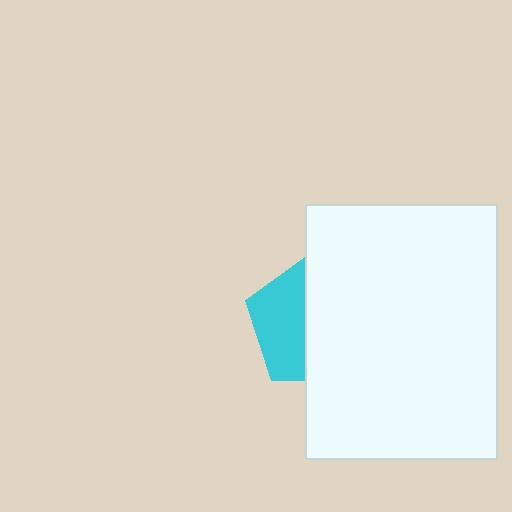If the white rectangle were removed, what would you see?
You would see the complete cyan pentagon.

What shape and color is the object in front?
The object in front is a white rectangle.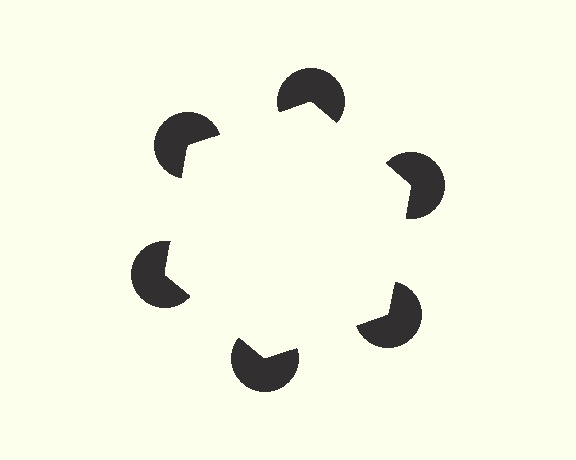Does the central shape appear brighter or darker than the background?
It typically appears slightly brighter than the background, even though no actual brightness change is drawn.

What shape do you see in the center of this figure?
An illusory hexagon — its edges are inferred from the aligned wedge cuts in the pac-man discs, not physically drawn.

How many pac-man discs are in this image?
There are 6 — one at each vertex of the illusory hexagon.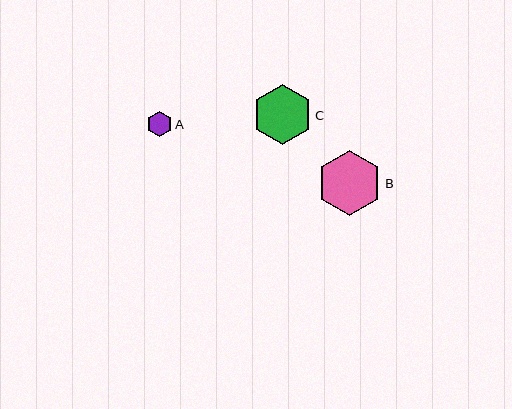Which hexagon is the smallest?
Hexagon A is the smallest with a size of approximately 25 pixels.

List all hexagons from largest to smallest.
From largest to smallest: B, C, A.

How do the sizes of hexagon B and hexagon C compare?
Hexagon B and hexagon C are approximately the same size.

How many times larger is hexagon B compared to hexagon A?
Hexagon B is approximately 2.6 times the size of hexagon A.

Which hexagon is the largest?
Hexagon B is the largest with a size of approximately 65 pixels.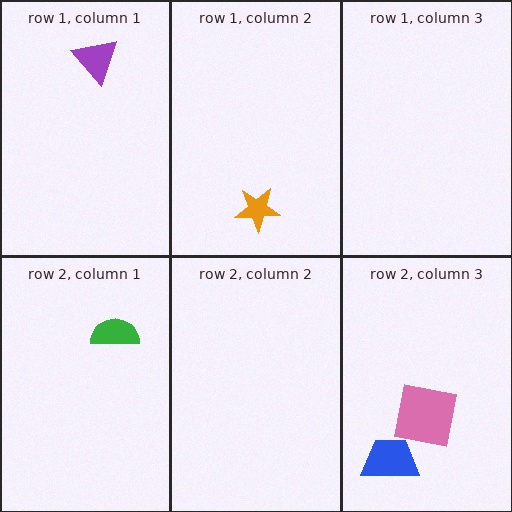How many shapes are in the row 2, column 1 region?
1.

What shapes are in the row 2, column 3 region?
The blue trapezoid, the pink square.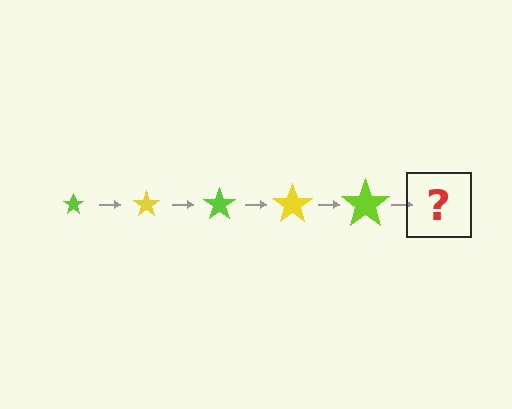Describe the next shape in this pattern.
It should be a yellow star, larger than the previous one.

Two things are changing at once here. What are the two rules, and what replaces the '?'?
The two rules are that the star grows larger each step and the color cycles through lime and yellow. The '?' should be a yellow star, larger than the previous one.